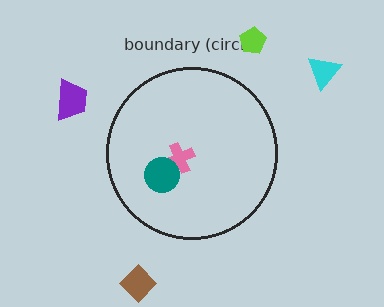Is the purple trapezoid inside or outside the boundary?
Outside.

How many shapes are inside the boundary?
2 inside, 4 outside.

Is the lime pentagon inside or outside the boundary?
Outside.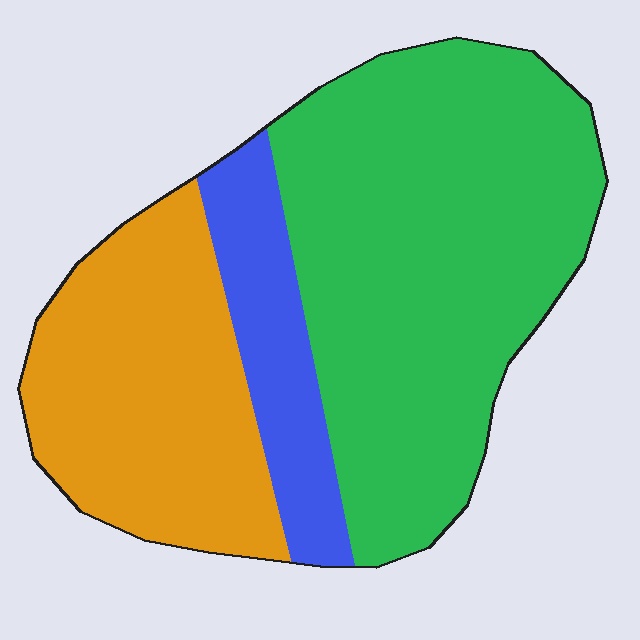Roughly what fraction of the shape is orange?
Orange covers 31% of the shape.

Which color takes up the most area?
Green, at roughly 55%.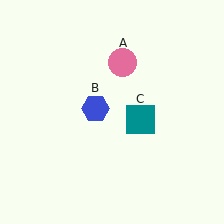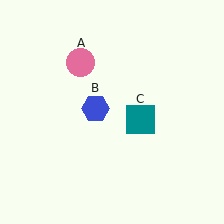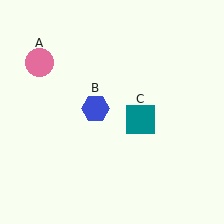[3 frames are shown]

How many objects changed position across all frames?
1 object changed position: pink circle (object A).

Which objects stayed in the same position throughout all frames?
Blue hexagon (object B) and teal square (object C) remained stationary.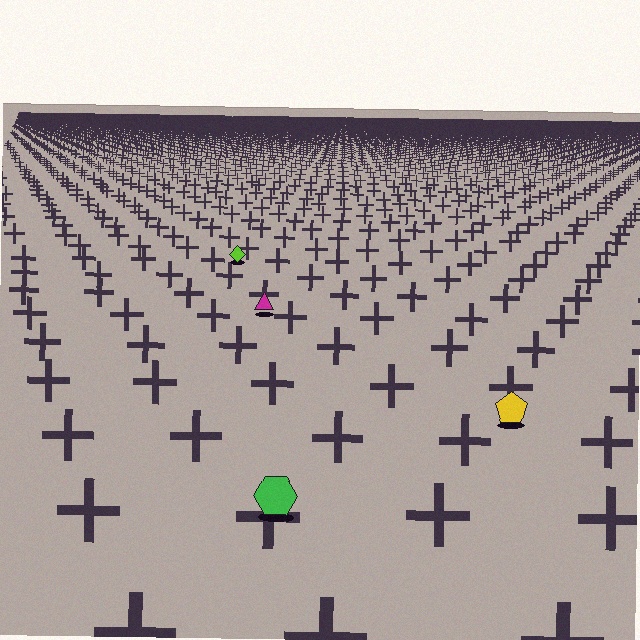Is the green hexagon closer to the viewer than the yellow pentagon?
Yes. The green hexagon is closer — you can tell from the texture gradient: the ground texture is coarser near it.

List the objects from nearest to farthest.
From nearest to farthest: the green hexagon, the yellow pentagon, the magenta triangle, the lime diamond.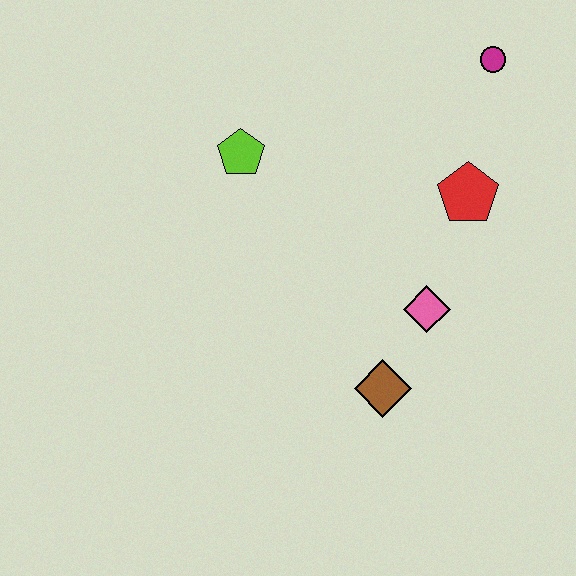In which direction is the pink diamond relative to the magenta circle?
The pink diamond is below the magenta circle.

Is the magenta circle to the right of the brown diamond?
Yes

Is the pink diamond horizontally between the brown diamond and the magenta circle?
Yes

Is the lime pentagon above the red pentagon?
Yes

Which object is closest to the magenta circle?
The red pentagon is closest to the magenta circle.